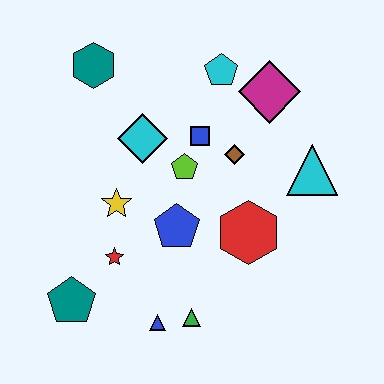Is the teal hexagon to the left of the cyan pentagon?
Yes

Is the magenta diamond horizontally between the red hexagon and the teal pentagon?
No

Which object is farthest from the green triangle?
The teal hexagon is farthest from the green triangle.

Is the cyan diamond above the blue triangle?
Yes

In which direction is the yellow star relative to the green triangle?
The yellow star is above the green triangle.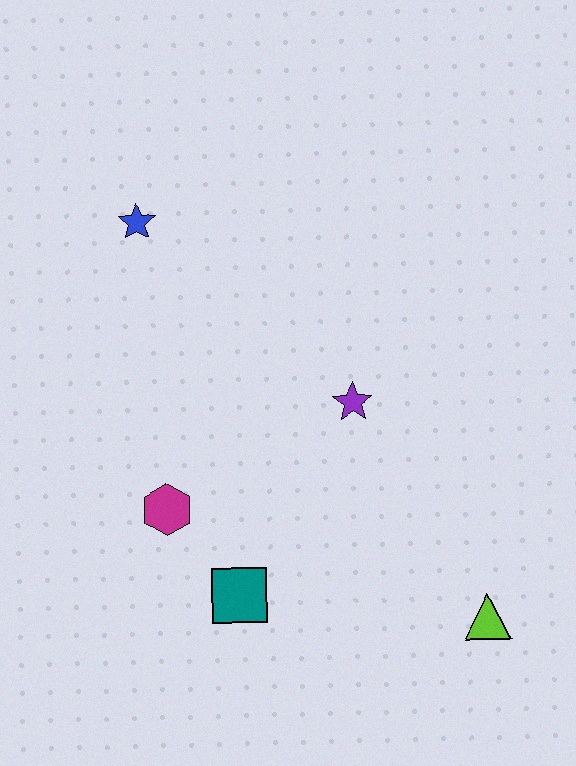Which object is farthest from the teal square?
The blue star is farthest from the teal square.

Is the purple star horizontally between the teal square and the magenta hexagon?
No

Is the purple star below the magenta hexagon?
No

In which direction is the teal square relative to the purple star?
The teal square is below the purple star.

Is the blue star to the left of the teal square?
Yes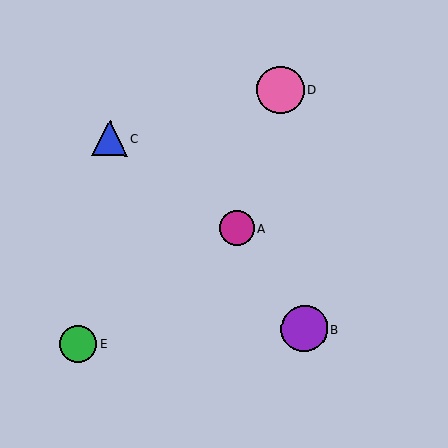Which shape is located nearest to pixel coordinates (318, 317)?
The purple circle (labeled B) at (305, 329) is nearest to that location.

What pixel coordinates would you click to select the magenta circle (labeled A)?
Click at (237, 228) to select the magenta circle A.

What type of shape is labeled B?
Shape B is a purple circle.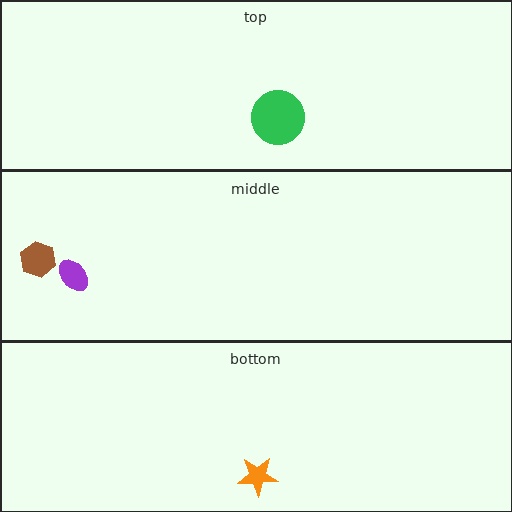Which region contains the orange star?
The bottom region.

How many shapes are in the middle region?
2.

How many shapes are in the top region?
1.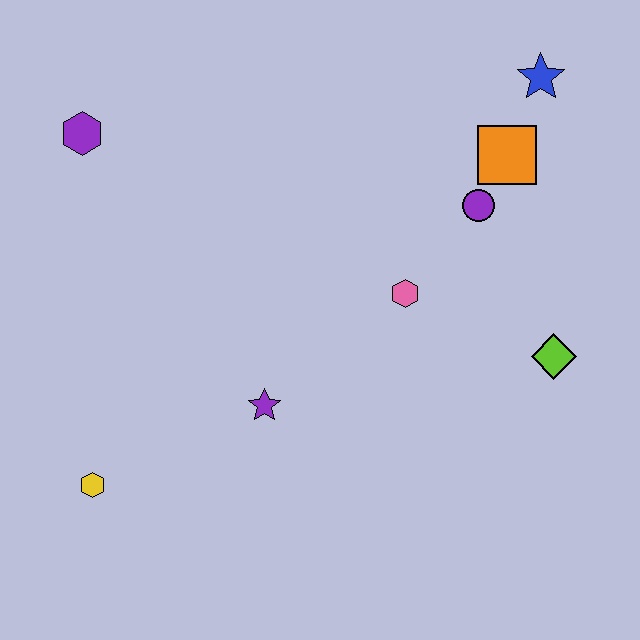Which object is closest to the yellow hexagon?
The purple star is closest to the yellow hexagon.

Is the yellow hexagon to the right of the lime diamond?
No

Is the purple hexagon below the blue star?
Yes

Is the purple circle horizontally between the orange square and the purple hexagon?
Yes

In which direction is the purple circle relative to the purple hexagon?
The purple circle is to the right of the purple hexagon.